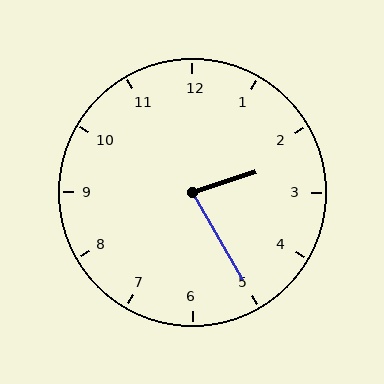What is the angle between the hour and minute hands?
Approximately 78 degrees.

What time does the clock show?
2:25.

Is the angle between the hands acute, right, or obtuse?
It is acute.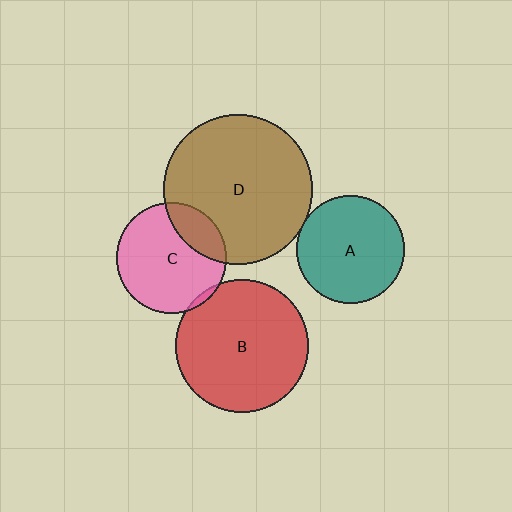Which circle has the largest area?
Circle D (brown).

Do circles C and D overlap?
Yes.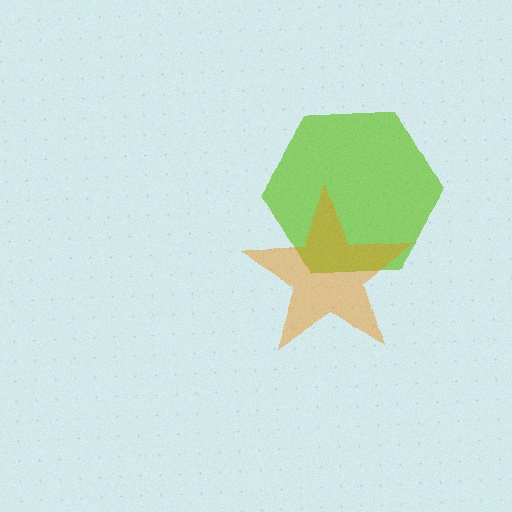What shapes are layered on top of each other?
The layered shapes are: a lime hexagon, an orange star.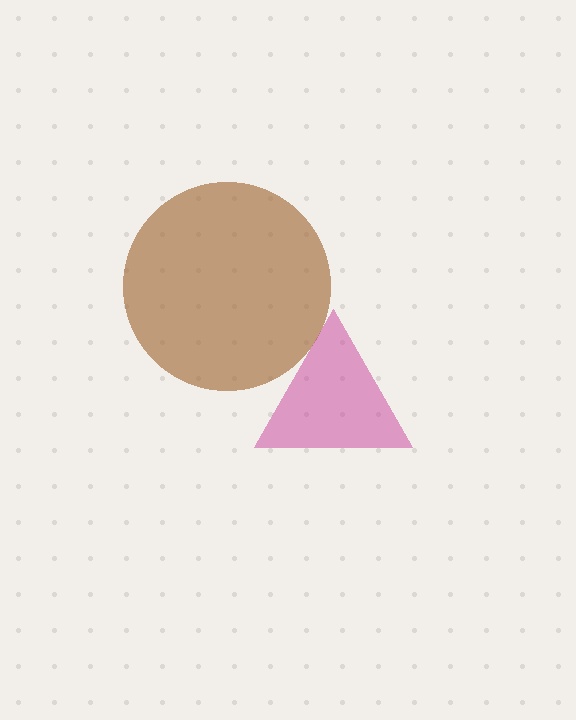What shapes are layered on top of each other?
The layered shapes are: a brown circle, a magenta triangle.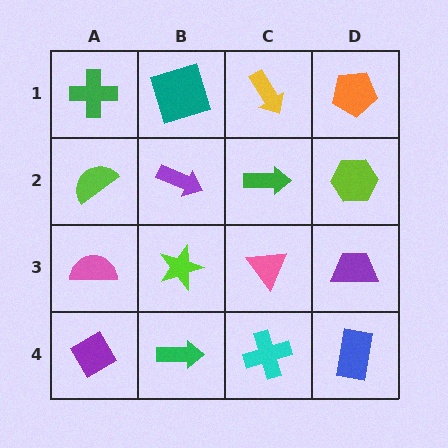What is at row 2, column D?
A lime hexagon.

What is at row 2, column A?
A lime semicircle.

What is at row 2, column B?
A purple arrow.